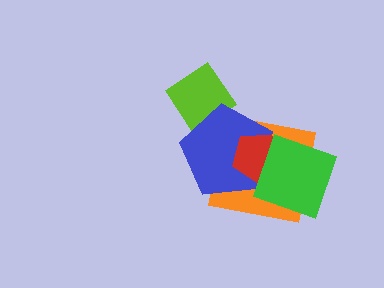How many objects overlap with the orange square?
3 objects overlap with the orange square.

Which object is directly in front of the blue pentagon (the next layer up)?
The red pentagon is directly in front of the blue pentagon.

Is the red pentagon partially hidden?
Yes, it is partially covered by another shape.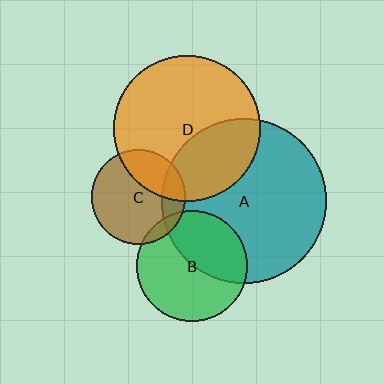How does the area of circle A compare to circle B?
Approximately 2.2 times.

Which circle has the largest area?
Circle A (teal).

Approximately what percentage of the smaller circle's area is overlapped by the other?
Approximately 35%.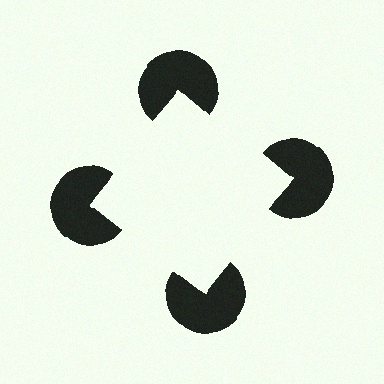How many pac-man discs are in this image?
There are 4 — one at each vertex of the illusory square.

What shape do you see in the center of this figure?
An illusory square — its edges are inferred from the aligned wedge cuts in the pac-man discs, not physically drawn.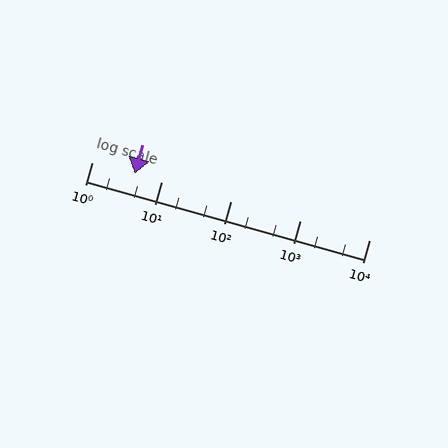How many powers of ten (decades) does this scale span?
The scale spans 4 decades, from 1 to 10000.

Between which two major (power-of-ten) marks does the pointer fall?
The pointer is between 1 and 10.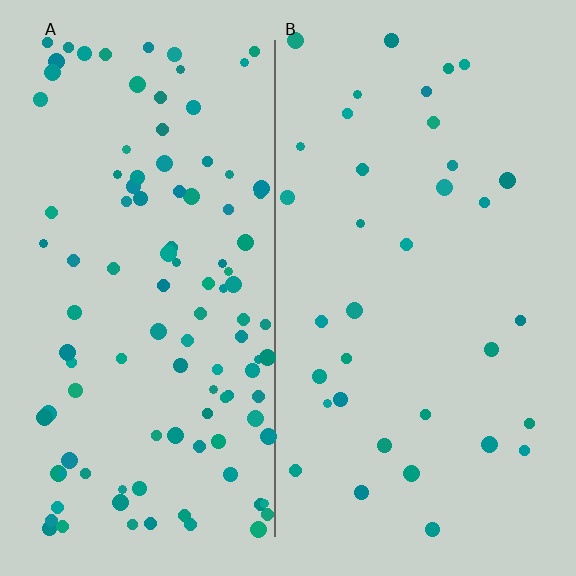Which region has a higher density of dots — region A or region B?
A (the left).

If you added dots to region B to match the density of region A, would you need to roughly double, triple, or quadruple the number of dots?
Approximately triple.